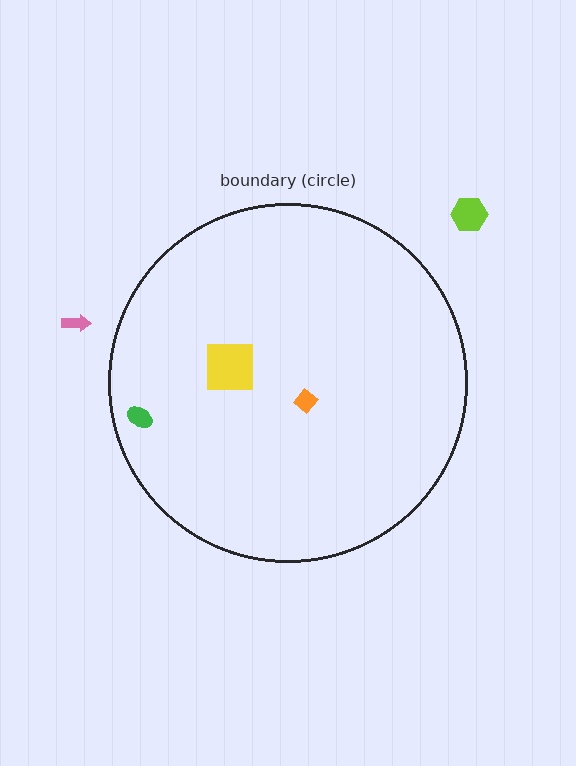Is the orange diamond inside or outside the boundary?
Inside.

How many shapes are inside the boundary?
3 inside, 2 outside.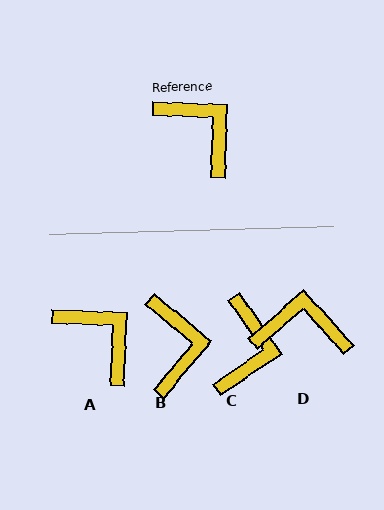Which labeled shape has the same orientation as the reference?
A.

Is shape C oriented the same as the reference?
No, it is off by about 54 degrees.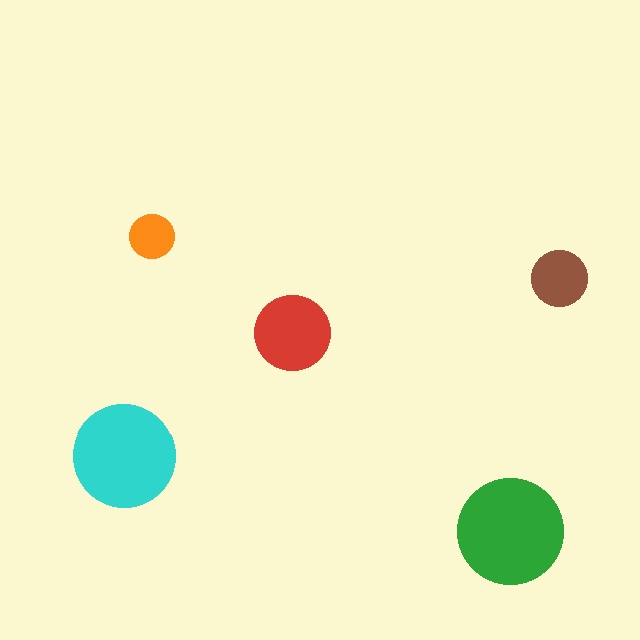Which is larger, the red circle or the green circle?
The green one.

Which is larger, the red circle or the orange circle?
The red one.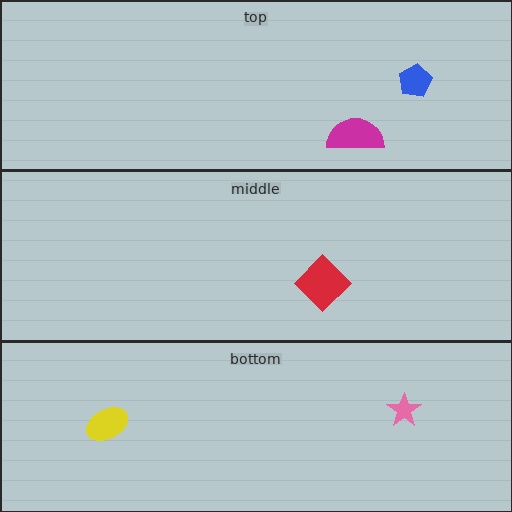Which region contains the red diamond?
The middle region.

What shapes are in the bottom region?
The yellow ellipse, the pink star.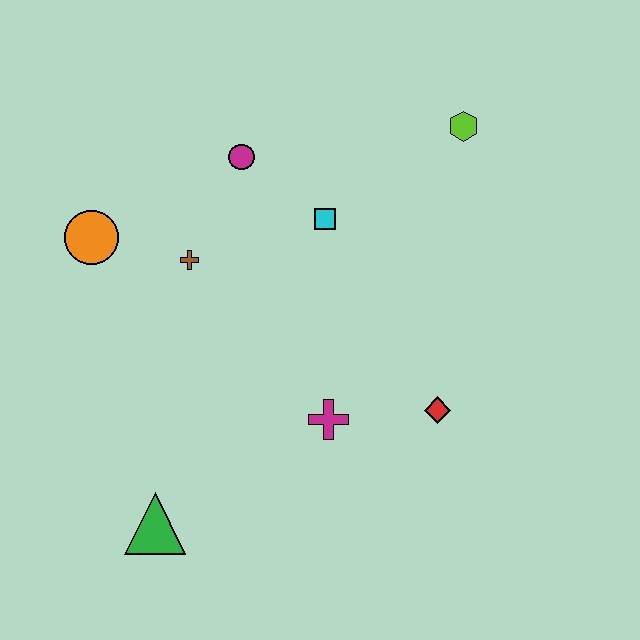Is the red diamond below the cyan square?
Yes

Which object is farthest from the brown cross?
The lime hexagon is farthest from the brown cross.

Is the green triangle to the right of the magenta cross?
No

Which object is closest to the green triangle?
The magenta cross is closest to the green triangle.